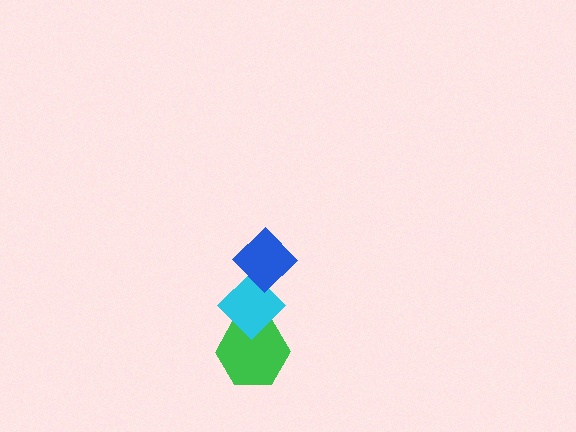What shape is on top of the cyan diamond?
The blue diamond is on top of the cyan diamond.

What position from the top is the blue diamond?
The blue diamond is 1st from the top.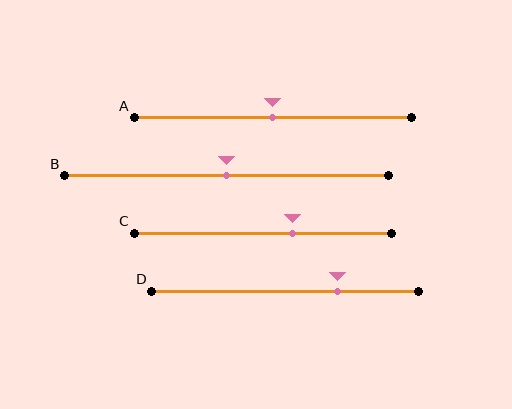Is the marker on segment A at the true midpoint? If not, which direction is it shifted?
Yes, the marker on segment A is at the true midpoint.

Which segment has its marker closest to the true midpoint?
Segment A has its marker closest to the true midpoint.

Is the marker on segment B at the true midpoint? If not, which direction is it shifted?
Yes, the marker on segment B is at the true midpoint.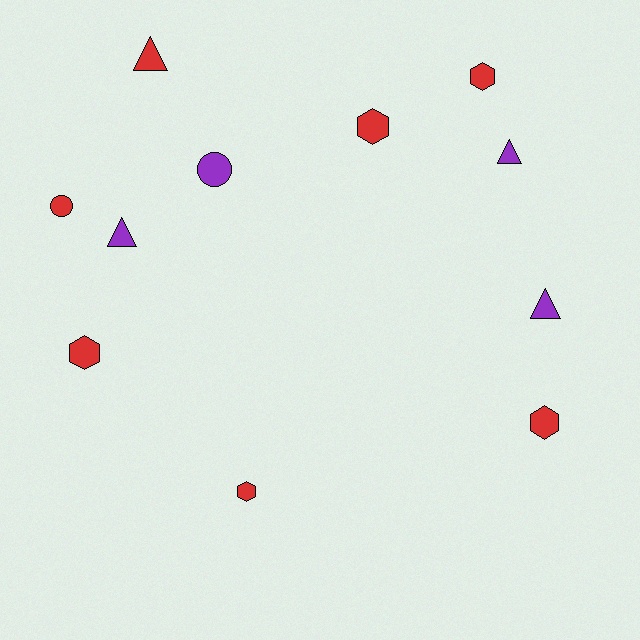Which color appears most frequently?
Red, with 7 objects.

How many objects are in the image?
There are 11 objects.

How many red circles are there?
There is 1 red circle.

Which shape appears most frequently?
Hexagon, with 5 objects.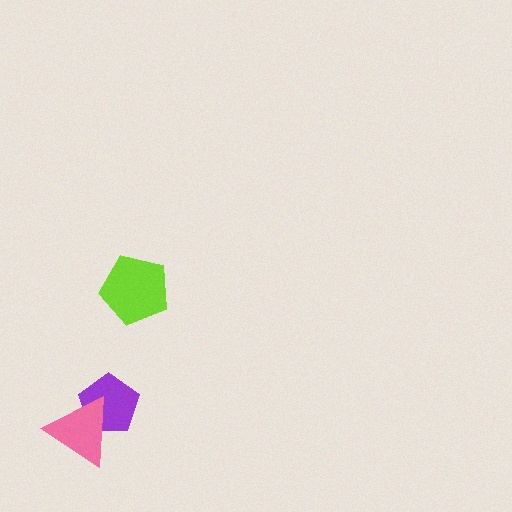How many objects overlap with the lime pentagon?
0 objects overlap with the lime pentagon.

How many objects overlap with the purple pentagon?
1 object overlaps with the purple pentagon.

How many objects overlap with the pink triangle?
1 object overlaps with the pink triangle.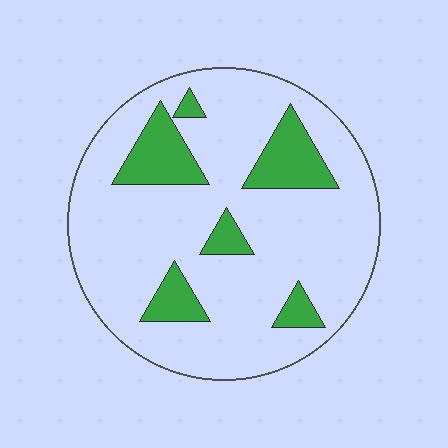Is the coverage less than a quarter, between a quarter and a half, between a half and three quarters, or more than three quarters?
Less than a quarter.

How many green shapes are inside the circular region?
6.